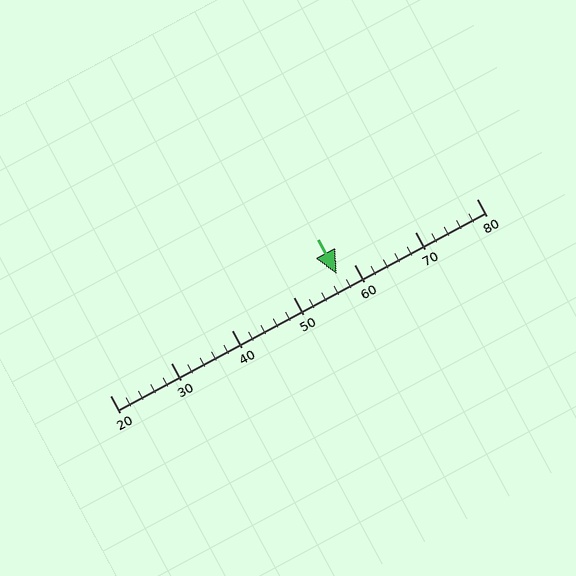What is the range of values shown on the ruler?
The ruler shows values from 20 to 80.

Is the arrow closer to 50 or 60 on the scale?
The arrow is closer to 60.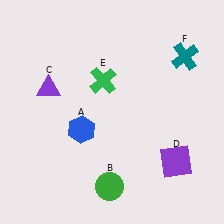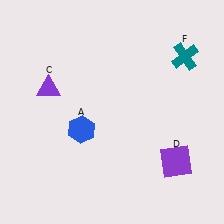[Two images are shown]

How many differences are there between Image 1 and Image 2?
There are 2 differences between the two images.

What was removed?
The green cross (E), the green circle (B) were removed in Image 2.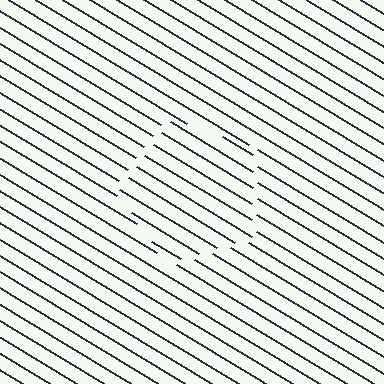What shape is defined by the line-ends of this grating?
An illusory pentagon. The interior of the shape contains the same grating, shifted by half a period — the contour is defined by the phase discontinuity where line-ends from the inner and outer gratings abut.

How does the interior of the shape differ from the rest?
The interior of the shape contains the same grating, shifted by half a period — the contour is defined by the phase discontinuity where line-ends from the inner and outer gratings abut.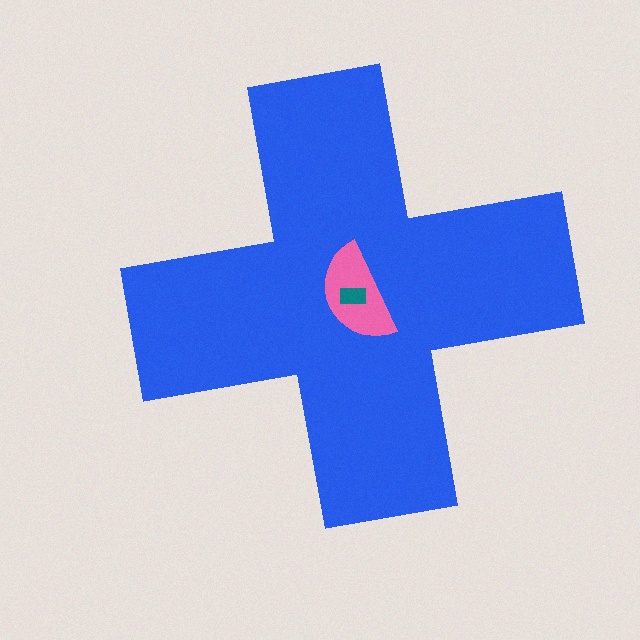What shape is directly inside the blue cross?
The pink semicircle.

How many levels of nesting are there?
3.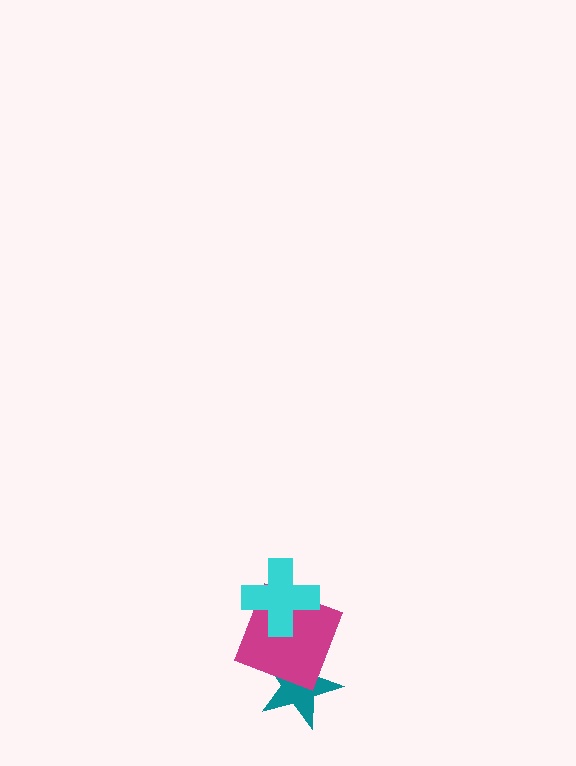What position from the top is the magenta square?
The magenta square is 2nd from the top.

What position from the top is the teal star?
The teal star is 3rd from the top.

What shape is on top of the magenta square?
The cyan cross is on top of the magenta square.